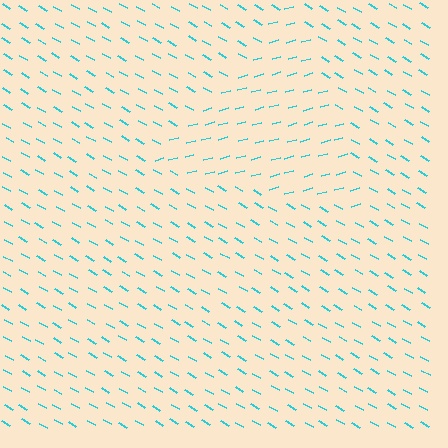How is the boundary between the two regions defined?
The boundary is defined purely by a change in line orientation (approximately 45 degrees difference). All lines are the same color and thickness.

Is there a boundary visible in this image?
Yes, there is a texture boundary formed by a change in line orientation.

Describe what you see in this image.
The image is filled with small cyan line segments. A triangle region in the image has lines oriented differently from the surrounding lines, creating a visible texture boundary.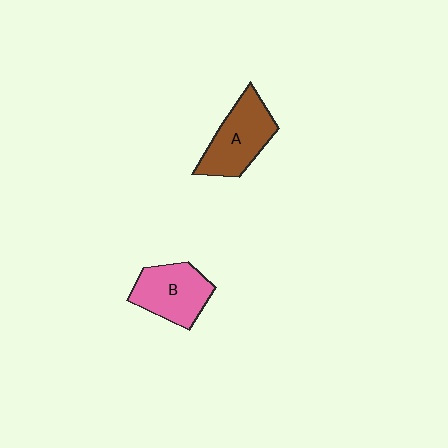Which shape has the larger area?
Shape A (brown).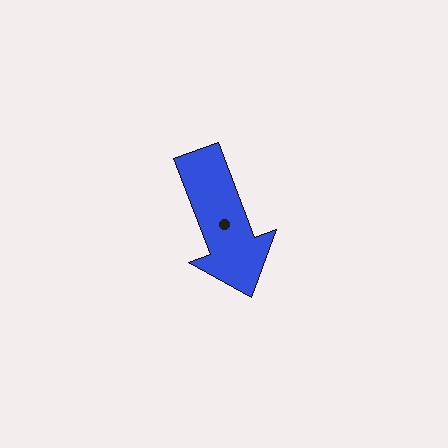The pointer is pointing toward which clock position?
Roughly 5 o'clock.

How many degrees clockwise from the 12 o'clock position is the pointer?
Approximately 159 degrees.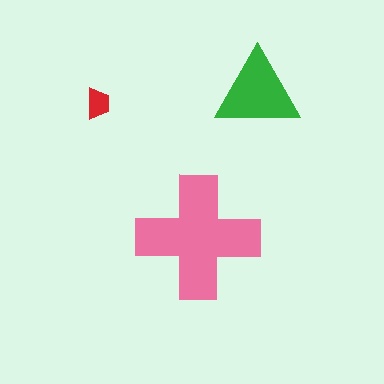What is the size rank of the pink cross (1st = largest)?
1st.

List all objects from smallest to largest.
The red trapezoid, the green triangle, the pink cross.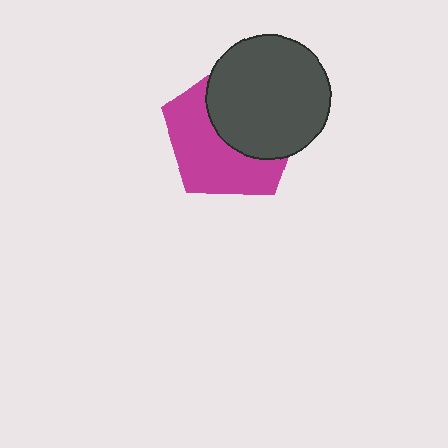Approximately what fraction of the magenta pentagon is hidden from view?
Roughly 49% of the magenta pentagon is hidden behind the dark gray circle.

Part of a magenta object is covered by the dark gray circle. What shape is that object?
It is a pentagon.